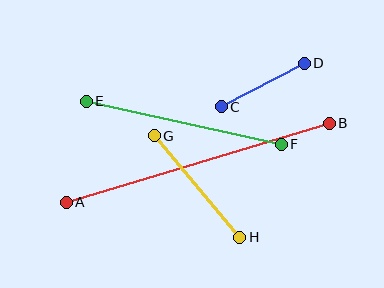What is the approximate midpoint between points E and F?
The midpoint is at approximately (184, 123) pixels.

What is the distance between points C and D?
The distance is approximately 94 pixels.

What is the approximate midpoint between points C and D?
The midpoint is at approximately (263, 85) pixels.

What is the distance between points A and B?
The distance is approximately 275 pixels.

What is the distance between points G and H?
The distance is approximately 133 pixels.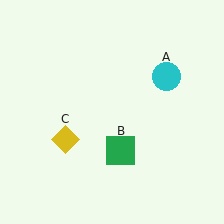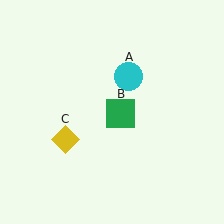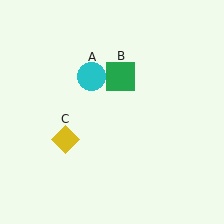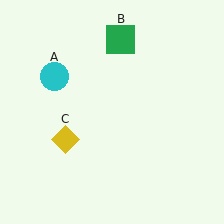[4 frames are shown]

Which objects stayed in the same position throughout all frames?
Yellow diamond (object C) remained stationary.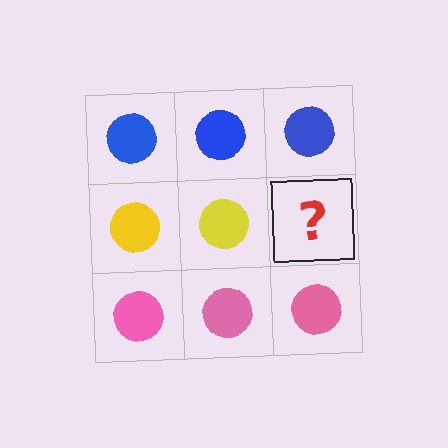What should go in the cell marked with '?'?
The missing cell should contain a yellow circle.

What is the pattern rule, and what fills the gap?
The rule is that each row has a consistent color. The gap should be filled with a yellow circle.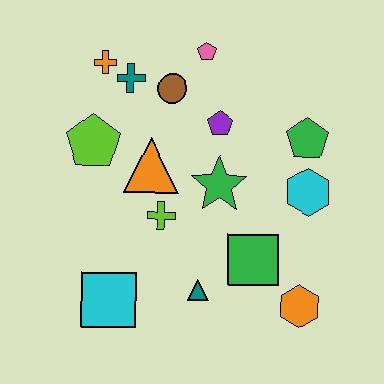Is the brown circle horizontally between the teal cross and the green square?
Yes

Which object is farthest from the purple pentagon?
The cyan square is farthest from the purple pentagon.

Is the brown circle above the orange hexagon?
Yes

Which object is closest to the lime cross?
The orange triangle is closest to the lime cross.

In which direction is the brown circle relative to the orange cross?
The brown circle is to the right of the orange cross.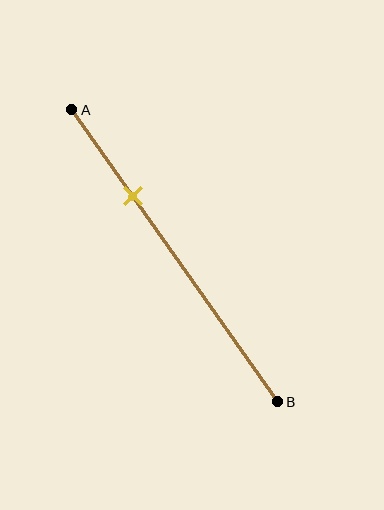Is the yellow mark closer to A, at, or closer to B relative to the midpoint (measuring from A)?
The yellow mark is closer to point A than the midpoint of segment AB.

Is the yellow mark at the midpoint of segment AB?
No, the mark is at about 30% from A, not at the 50% midpoint.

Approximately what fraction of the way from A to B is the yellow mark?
The yellow mark is approximately 30% of the way from A to B.